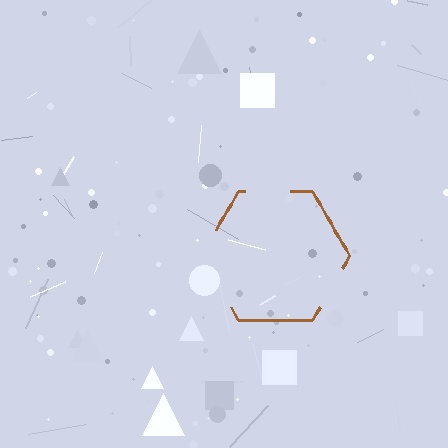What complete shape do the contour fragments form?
The contour fragments form a hexagon.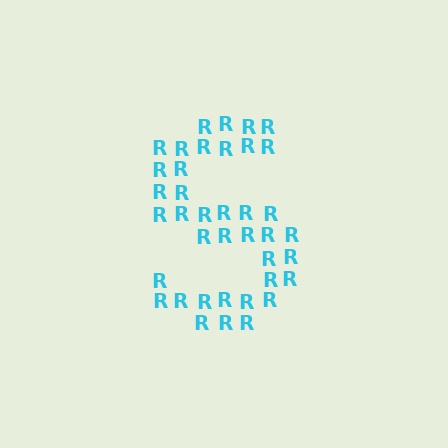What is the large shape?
The large shape is the letter S.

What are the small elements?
The small elements are letter R's.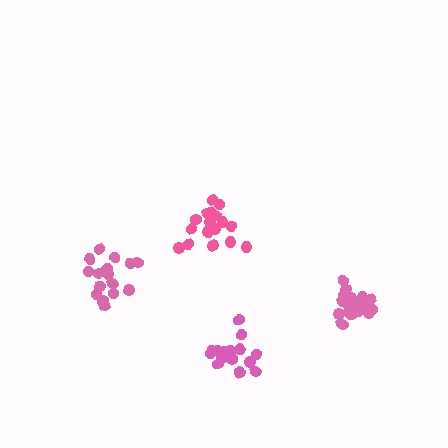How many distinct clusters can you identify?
There are 4 distinct clusters.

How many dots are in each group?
Group 1: 17 dots, Group 2: 18 dots, Group 3: 16 dots, Group 4: 17 dots (68 total).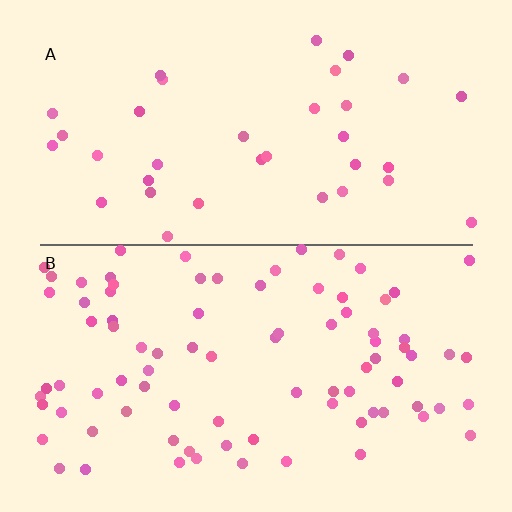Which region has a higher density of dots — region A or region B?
B (the bottom).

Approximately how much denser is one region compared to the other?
Approximately 2.4× — region B over region A.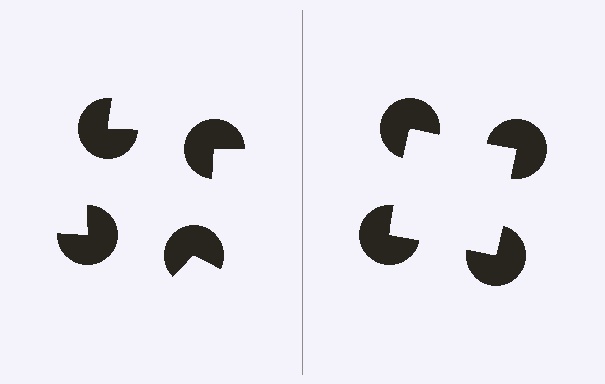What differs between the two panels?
The pac-man discs are positioned identically on both sides; only the wedge orientations differ. On the right they align to a square; on the left they are misaligned.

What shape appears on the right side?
An illusory square.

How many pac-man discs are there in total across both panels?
8 — 4 on each side.